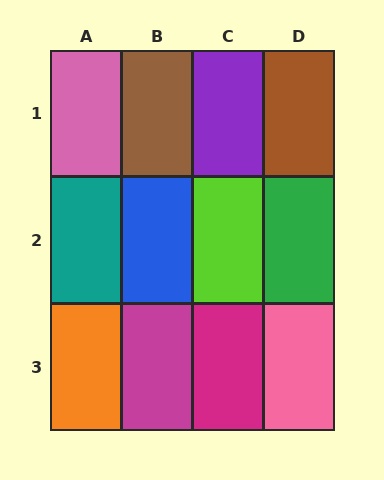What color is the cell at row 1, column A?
Pink.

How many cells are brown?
2 cells are brown.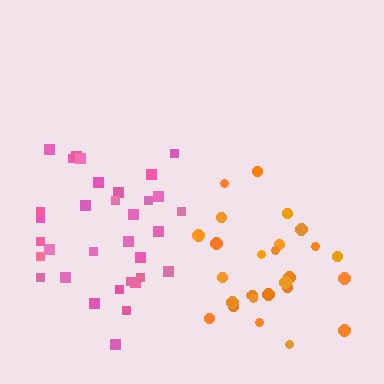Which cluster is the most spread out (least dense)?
Orange.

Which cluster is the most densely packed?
Pink.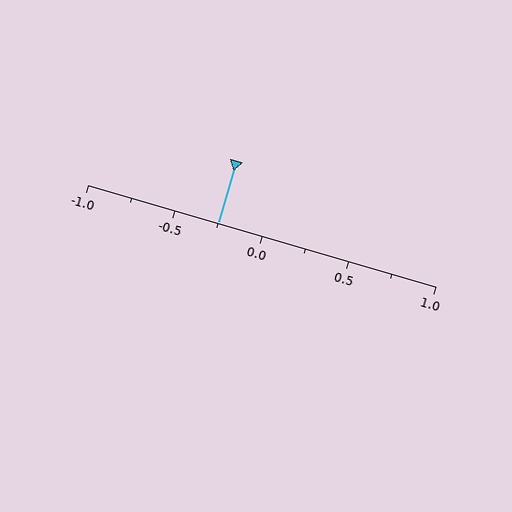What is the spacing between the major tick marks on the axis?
The major ticks are spaced 0.5 apart.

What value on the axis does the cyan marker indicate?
The marker indicates approximately -0.25.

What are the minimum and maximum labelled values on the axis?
The axis runs from -1.0 to 1.0.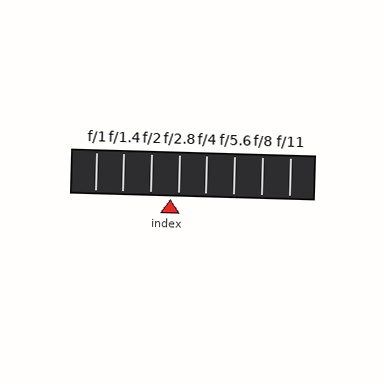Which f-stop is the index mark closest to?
The index mark is closest to f/2.8.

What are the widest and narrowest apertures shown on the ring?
The widest aperture shown is f/1 and the narrowest is f/11.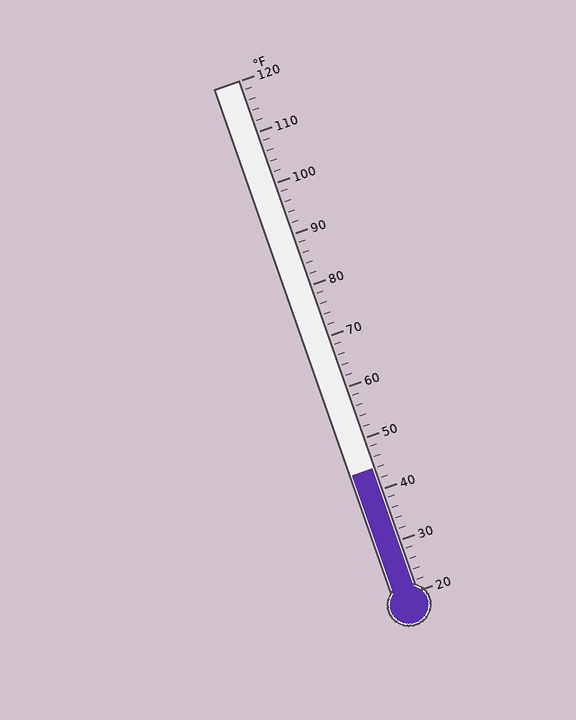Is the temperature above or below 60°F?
The temperature is below 60°F.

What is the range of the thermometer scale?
The thermometer scale ranges from 20°F to 120°F.